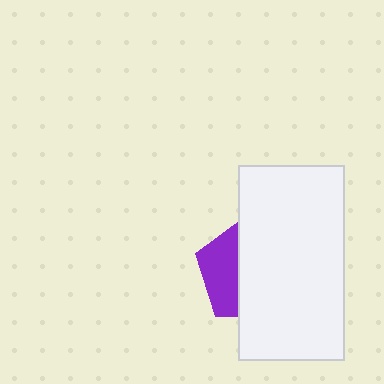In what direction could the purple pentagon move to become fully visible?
The purple pentagon could move left. That would shift it out from behind the white rectangle entirely.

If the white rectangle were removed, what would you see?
You would see the complete purple pentagon.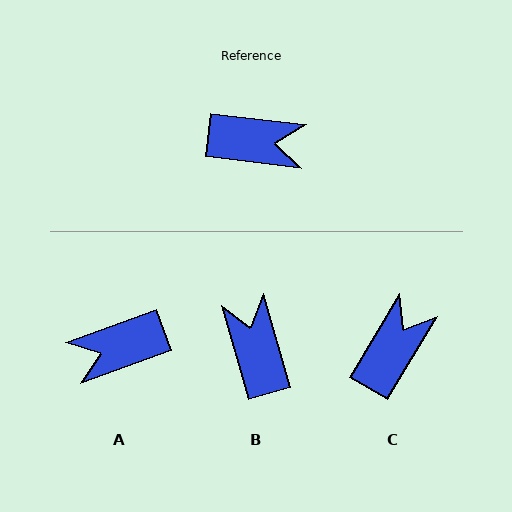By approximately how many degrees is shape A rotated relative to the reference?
Approximately 153 degrees clockwise.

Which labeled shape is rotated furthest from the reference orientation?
A, about 153 degrees away.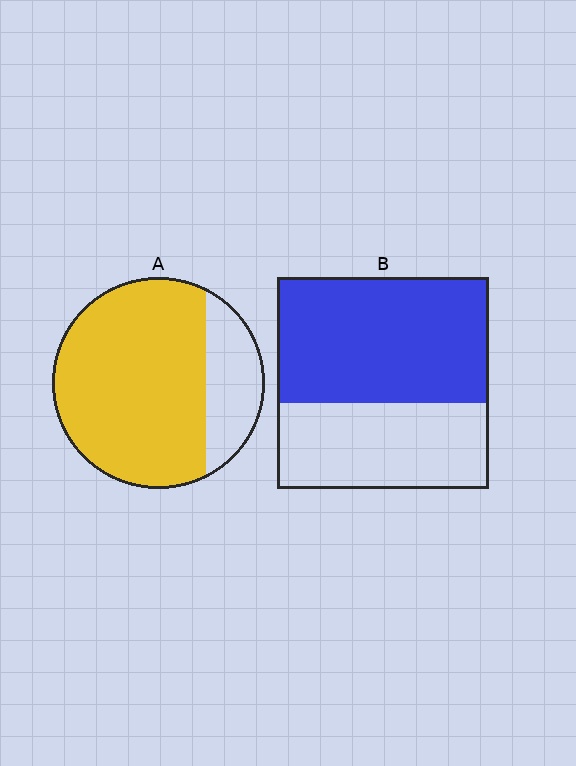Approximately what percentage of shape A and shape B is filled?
A is approximately 75% and B is approximately 60%.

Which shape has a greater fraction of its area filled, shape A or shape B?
Shape A.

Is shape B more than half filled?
Yes.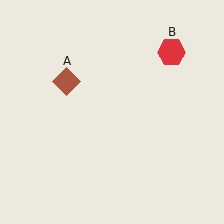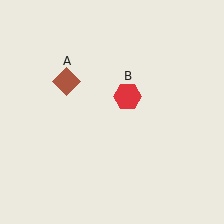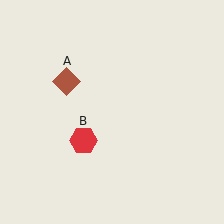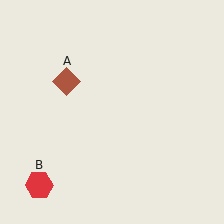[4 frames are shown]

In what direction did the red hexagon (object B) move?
The red hexagon (object B) moved down and to the left.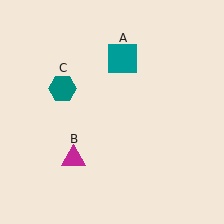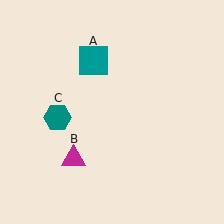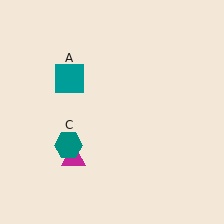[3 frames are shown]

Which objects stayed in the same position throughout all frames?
Magenta triangle (object B) remained stationary.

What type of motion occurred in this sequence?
The teal square (object A), teal hexagon (object C) rotated counterclockwise around the center of the scene.